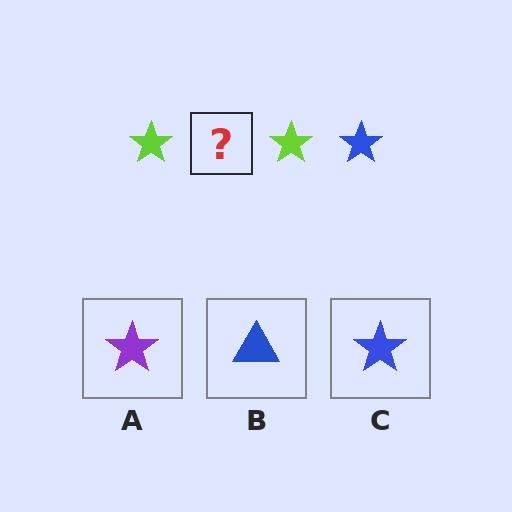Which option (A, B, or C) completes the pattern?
C.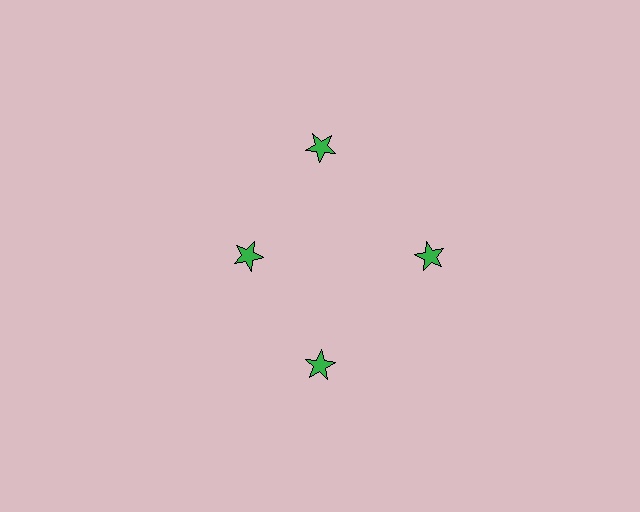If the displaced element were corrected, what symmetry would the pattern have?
It would have 4-fold rotational symmetry — the pattern would map onto itself every 90 degrees.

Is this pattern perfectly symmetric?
No. The 4 green stars are arranged in a ring, but one element near the 9 o'clock position is pulled inward toward the center, breaking the 4-fold rotational symmetry.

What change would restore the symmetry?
The symmetry would be restored by moving it outward, back onto the ring so that all 4 stars sit at equal angles and equal distance from the center.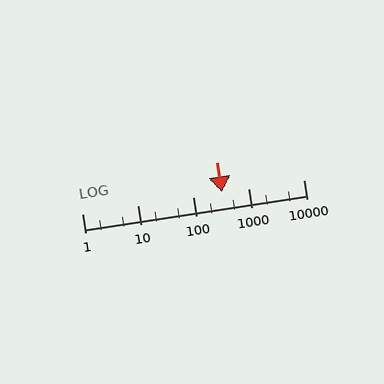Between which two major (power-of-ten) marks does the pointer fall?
The pointer is between 100 and 1000.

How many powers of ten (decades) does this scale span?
The scale spans 4 decades, from 1 to 10000.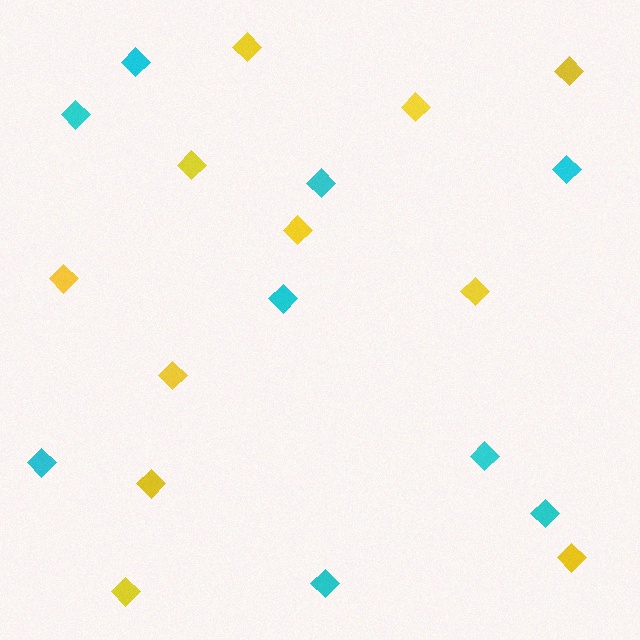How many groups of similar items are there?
There are 2 groups: one group of yellow diamonds (11) and one group of cyan diamonds (9).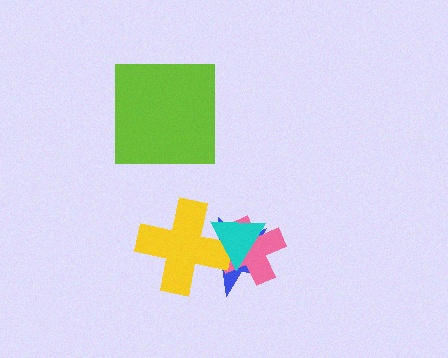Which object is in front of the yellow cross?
The cyan triangle is in front of the yellow cross.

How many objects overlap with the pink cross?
3 objects overlap with the pink cross.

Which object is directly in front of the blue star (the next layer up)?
The pink cross is directly in front of the blue star.